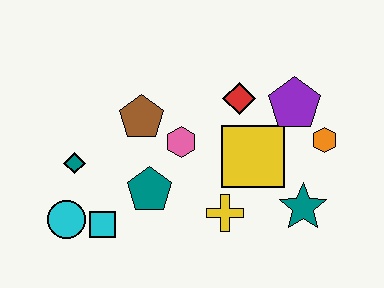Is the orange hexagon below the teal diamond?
No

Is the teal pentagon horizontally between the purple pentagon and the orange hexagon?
No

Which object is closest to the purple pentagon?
The orange hexagon is closest to the purple pentagon.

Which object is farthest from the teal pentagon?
The orange hexagon is farthest from the teal pentagon.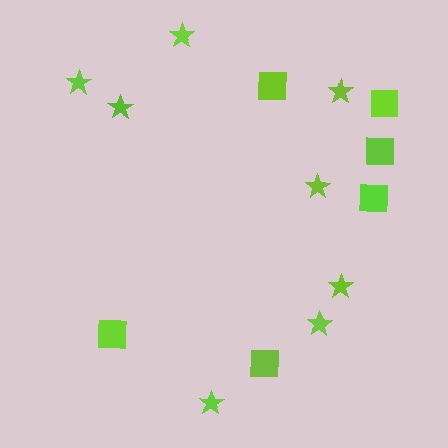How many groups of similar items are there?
There are 2 groups: one group of stars (8) and one group of squares (6).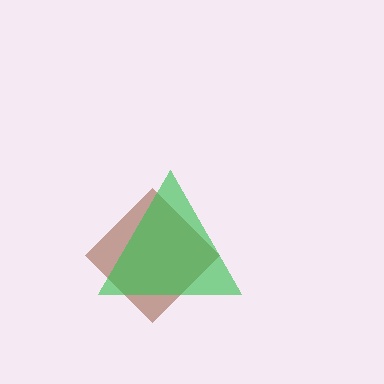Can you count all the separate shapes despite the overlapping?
Yes, there are 2 separate shapes.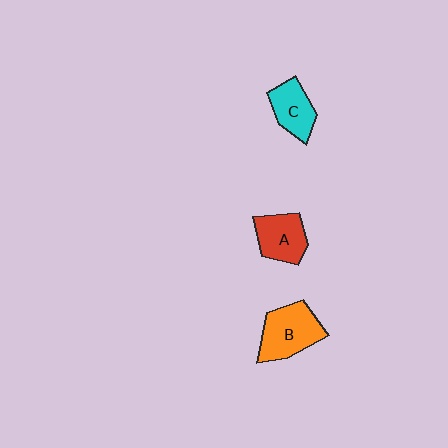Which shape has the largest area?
Shape B (orange).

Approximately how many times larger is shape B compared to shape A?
Approximately 1.3 times.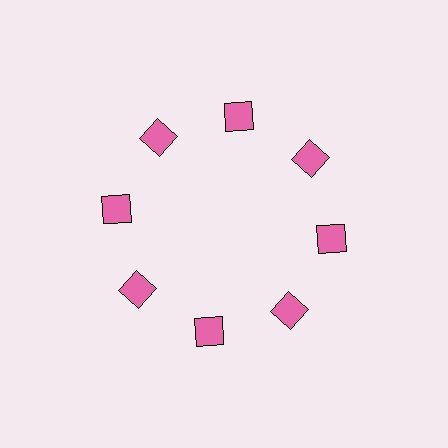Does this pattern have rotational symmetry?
Yes, this pattern has 8-fold rotational symmetry. It looks the same after rotating 45 degrees around the center.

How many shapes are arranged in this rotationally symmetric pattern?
There are 8 shapes, arranged in 8 groups of 1.